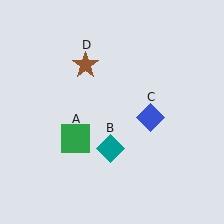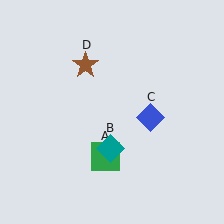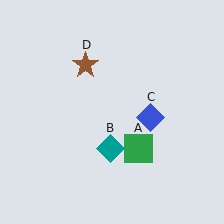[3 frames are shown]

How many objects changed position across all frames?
1 object changed position: green square (object A).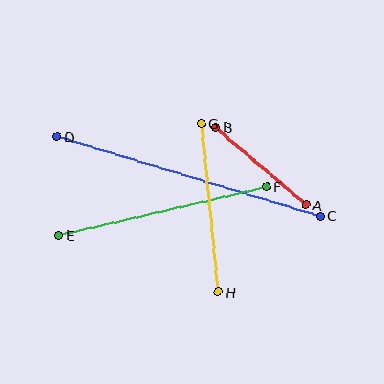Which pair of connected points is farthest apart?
Points C and D are farthest apart.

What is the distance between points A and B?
The distance is approximately 119 pixels.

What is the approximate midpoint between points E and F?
The midpoint is at approximately (163, 211) pixels.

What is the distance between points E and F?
The distance is approximately 214 pixels.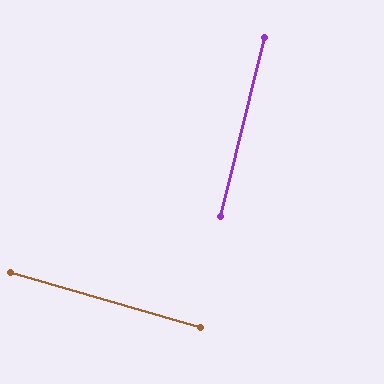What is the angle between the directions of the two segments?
Approximately 88 degrees.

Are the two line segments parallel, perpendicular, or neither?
Perpendicular — they meet at approximately 88°.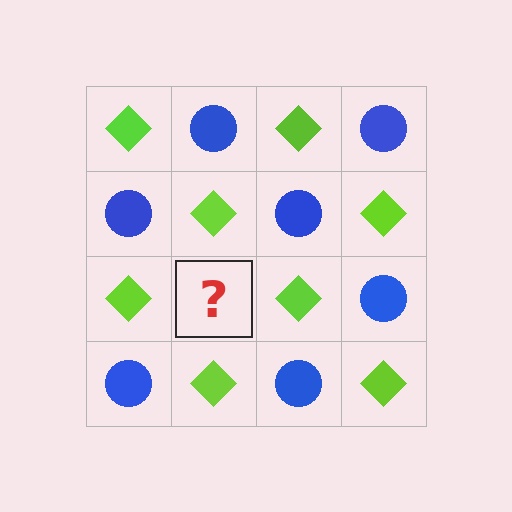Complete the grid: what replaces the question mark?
The question mark should be replaced with a blue circle.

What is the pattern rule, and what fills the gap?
The rule is that it alternates lime diamond and blue circle in a checkerboard pattern. The gap should be filled with a blue circle.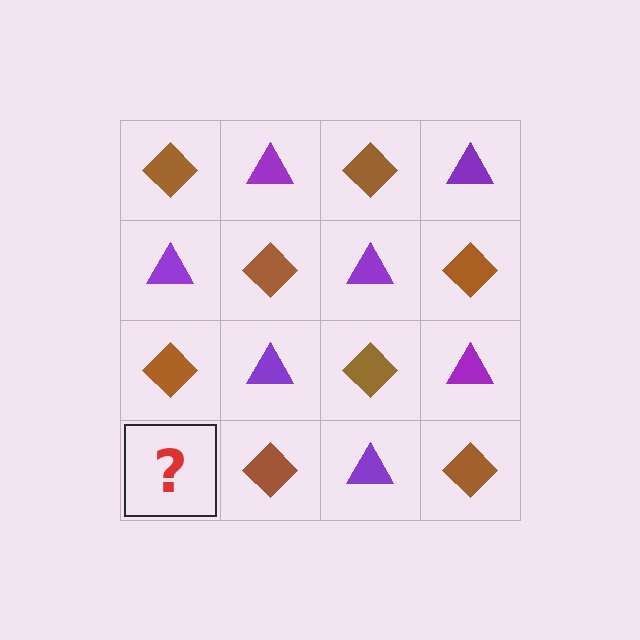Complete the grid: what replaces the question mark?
The question mark should be replaced with a purple triangle.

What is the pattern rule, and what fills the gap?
The rule is that it alternates brown diamond and purple triangle in a checkerboard pattern. The gap should be filled with a purple triangle.